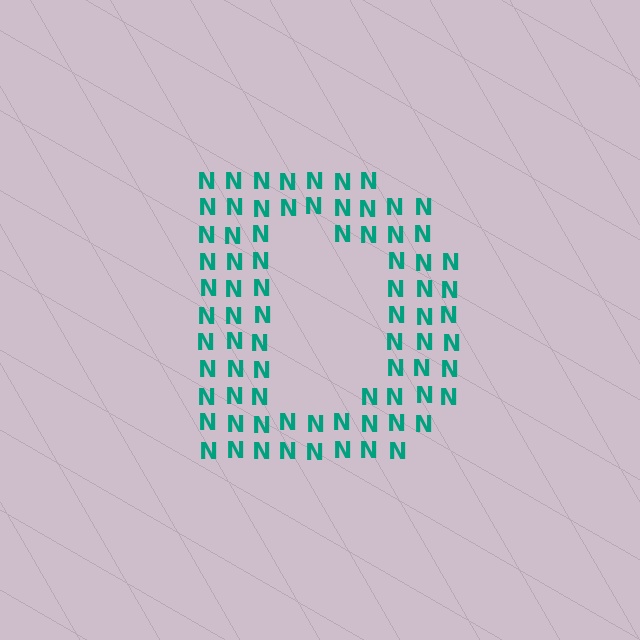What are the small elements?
The small elements are letter N's.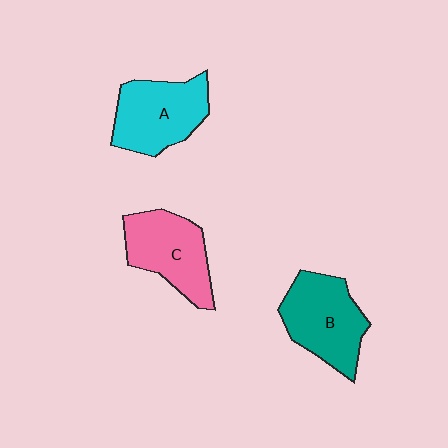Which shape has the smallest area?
Shape C (pink).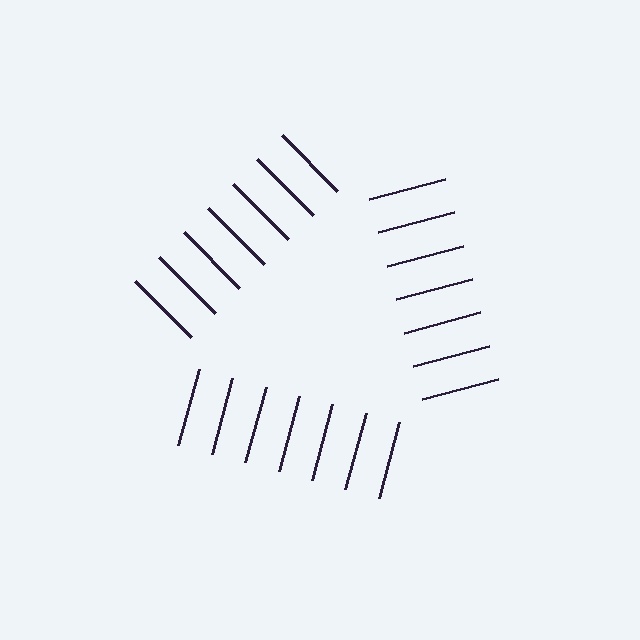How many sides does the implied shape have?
3 sides — the line-ends trace a triangle.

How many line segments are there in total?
21 — 7 along each of the 3 edges.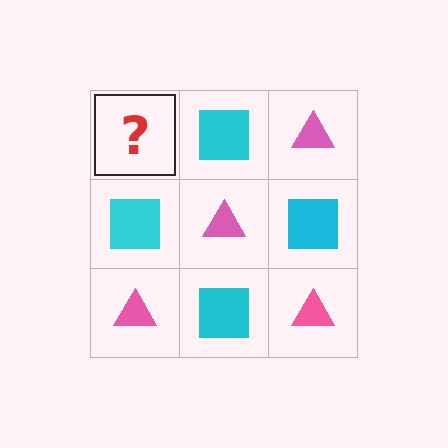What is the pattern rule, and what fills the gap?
The rule is that it alternates pink triangle and cyan square in a checkerboard pattern. The gap should be filled with a pink triangle.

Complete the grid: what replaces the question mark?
The question mark should be replaced with a pink triangle.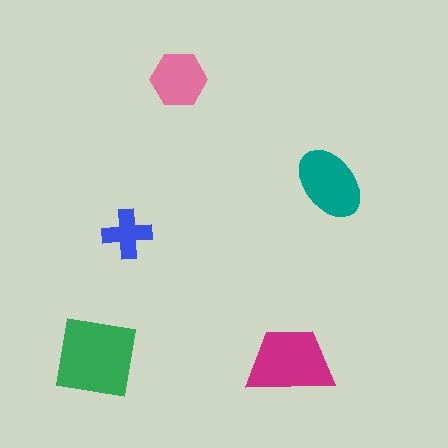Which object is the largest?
The green square.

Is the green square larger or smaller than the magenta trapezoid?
Larger.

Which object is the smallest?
The blue cross.